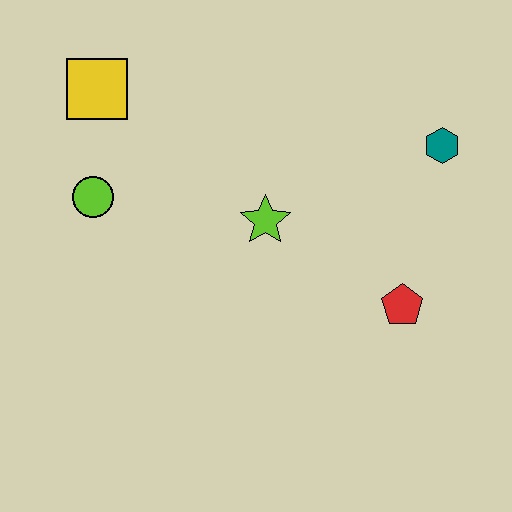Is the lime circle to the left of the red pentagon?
Yes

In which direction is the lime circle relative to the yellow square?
The lime circle is below the yellow square.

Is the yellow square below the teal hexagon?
No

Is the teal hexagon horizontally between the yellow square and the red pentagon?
No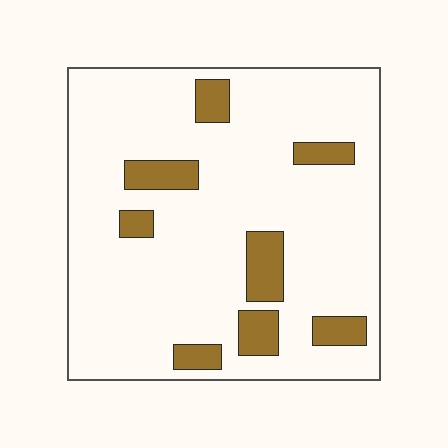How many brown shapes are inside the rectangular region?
8.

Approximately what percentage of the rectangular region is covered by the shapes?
Approximately 15%.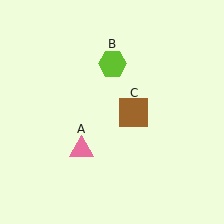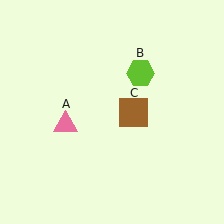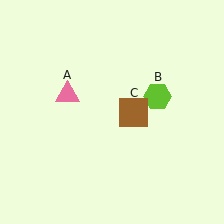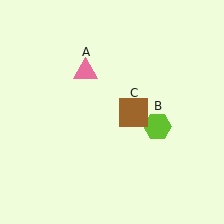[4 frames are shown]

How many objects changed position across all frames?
2 objects changed position: pink triangle (object A), lime hexagon (object B).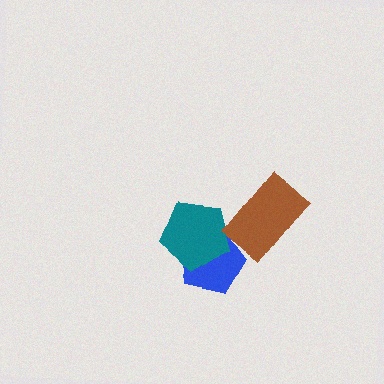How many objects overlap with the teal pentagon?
1 object overlaps with the teal pentagon.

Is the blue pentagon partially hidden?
Yes, it is partially covered by another shape.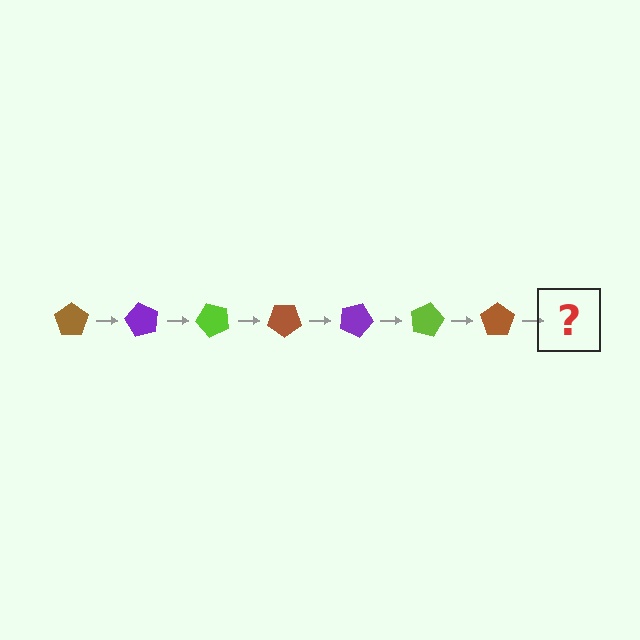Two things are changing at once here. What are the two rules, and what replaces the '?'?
The two rules are that it rotates 60 degrees each step and the color cycles through brown, purple, and lime. The '?' should be a purple pentagon, rotated 420 degrees from the start.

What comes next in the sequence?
The next element should be a purple pentagon, rotated 420 degrees from the start.